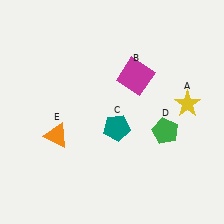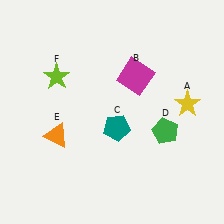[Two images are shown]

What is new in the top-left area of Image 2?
A lime star (F) was added in the top-left area of Image 2.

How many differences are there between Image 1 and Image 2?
There is 1 difference between the two images.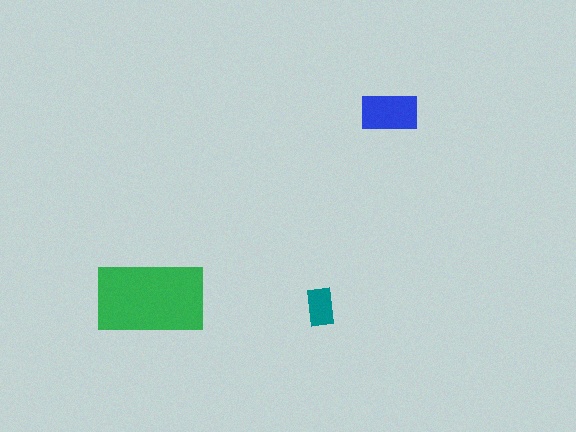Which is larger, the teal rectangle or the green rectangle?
The green one.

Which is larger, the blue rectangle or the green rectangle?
The green one.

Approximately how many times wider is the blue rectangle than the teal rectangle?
About 1.5 times wider.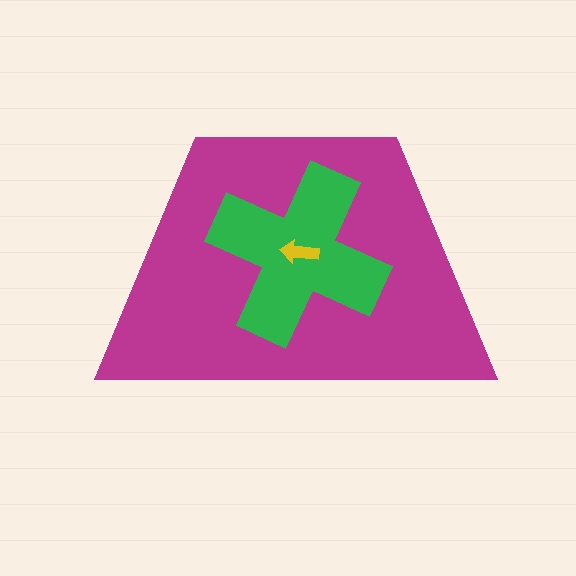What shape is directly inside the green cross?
The yellow arrow.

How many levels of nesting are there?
3.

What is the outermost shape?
The magenta trapezoid.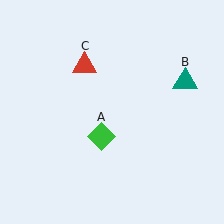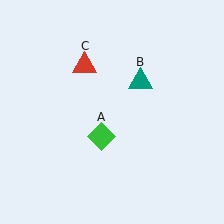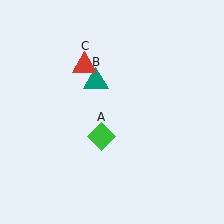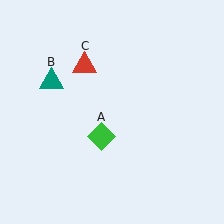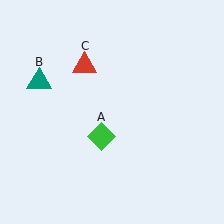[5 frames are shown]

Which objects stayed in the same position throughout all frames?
Green diamond (object A) and red triangle (object C) remained stationary.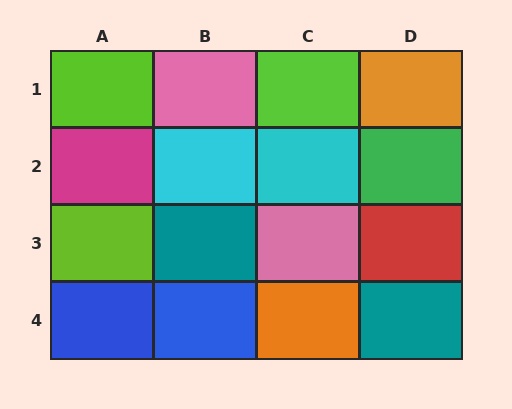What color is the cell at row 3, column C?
Pink.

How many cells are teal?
2 cells are teal.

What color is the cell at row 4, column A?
Blue.